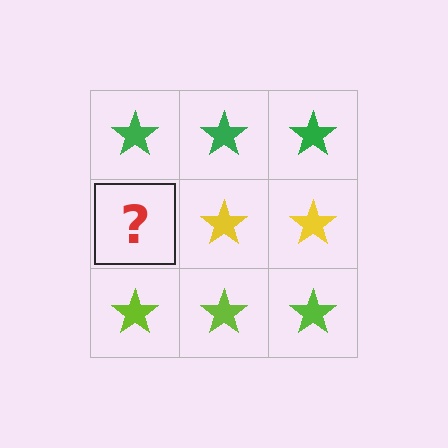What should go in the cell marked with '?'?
The missing cell should contain a yellow star.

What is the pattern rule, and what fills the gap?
The rule is that each row has a consistent color. The gap should be filled with a yellow star.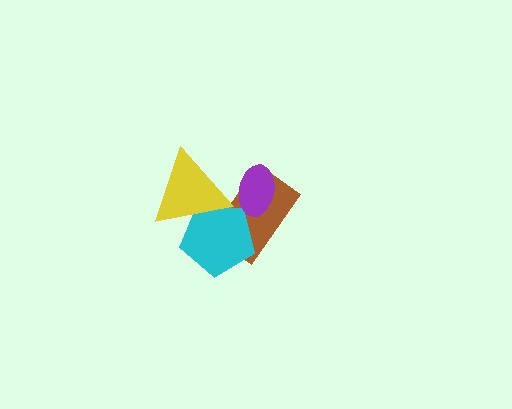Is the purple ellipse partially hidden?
No, no other shape covers it.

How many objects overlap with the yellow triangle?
2 objects overlap with the yellow triangle.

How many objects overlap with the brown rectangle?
3 objects overlap with the brown rectangle.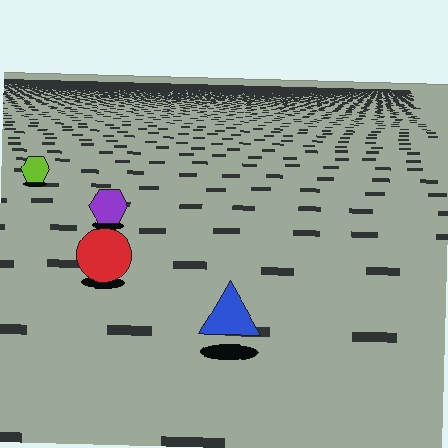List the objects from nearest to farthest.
From nearest to farthest: the blue triangle, the red circle, the purple hexagon, the lime hexagon.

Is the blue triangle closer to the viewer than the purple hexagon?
Yes. The blue triangle is closer — you can tell from the texture gradient: the ground texture is coarser near it.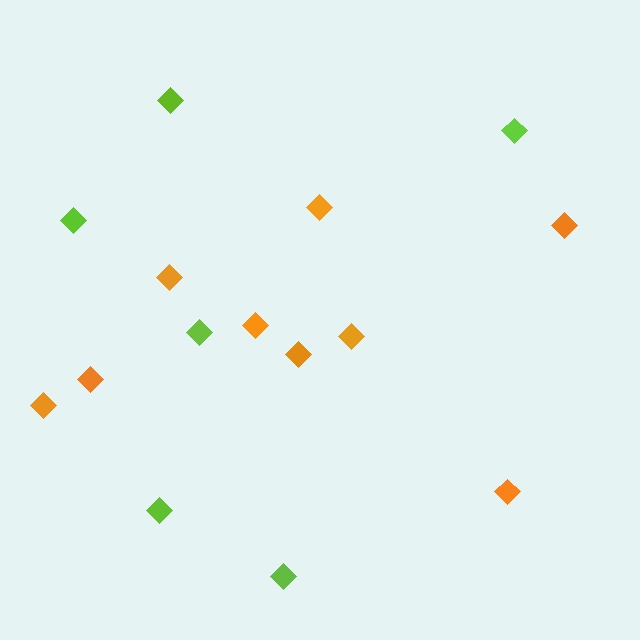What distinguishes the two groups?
There are 2 groups: one group of orange diamonds (9) and one group of lime diamonds (6).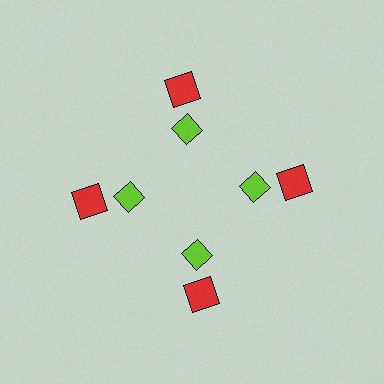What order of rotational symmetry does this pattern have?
This pattern has 4-fold rotational symmetry.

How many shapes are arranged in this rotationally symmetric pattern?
There are 8 shapes, arranged in 4 groups of 2.